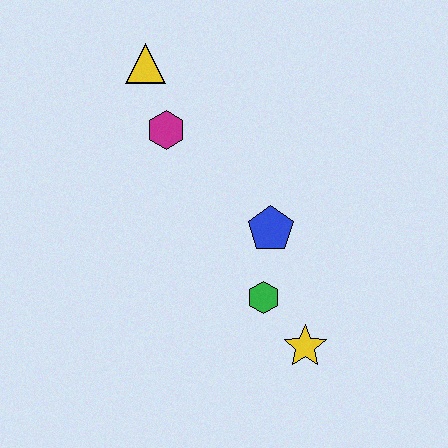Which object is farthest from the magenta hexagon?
The yellow star is farthest from the magenta hexagon.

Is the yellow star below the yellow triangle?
Yes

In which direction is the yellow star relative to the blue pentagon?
The yellow star is below the blue pentagon.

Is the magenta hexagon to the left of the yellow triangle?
No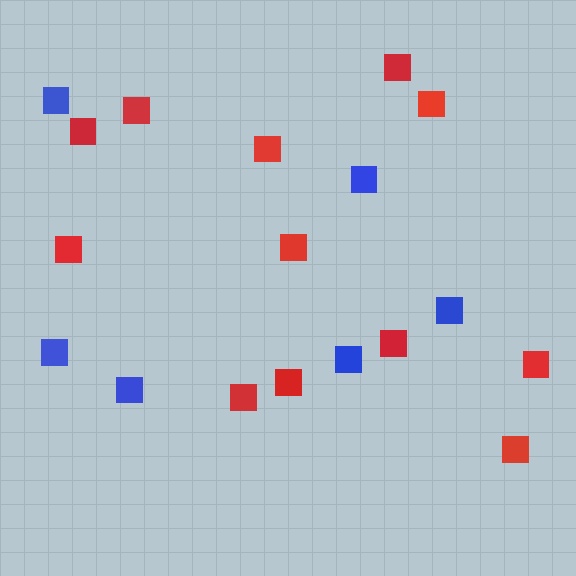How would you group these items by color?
There are 2 groups: one group of red squares (12) and one group of blue squares (6).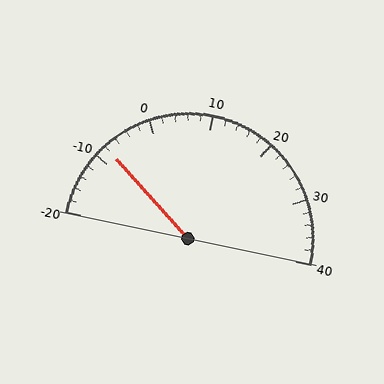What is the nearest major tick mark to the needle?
The nearest major tick mark is -10.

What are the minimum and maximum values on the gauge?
The gauge ranges from -20 to 40.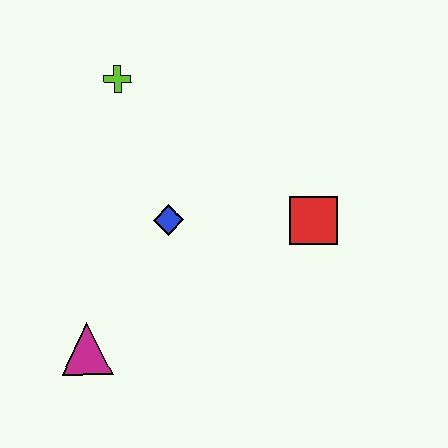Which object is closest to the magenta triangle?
The blue diamond is closest to the magenta triangle.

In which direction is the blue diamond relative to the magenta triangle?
The blue diamond is above the magenta triangle.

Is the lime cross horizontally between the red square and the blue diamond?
No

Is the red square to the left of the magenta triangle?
No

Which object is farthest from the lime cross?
The magenta triangle is farthest from the lime cross.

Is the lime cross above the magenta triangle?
Yes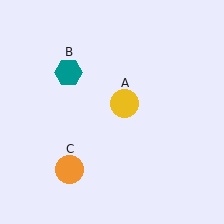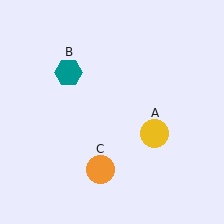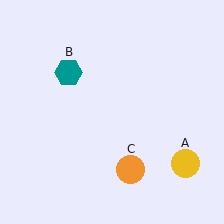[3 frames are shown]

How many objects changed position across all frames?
2 objects changed position: yellow circle (object A), orange circle (object C).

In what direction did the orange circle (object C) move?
The orange circle (object C) moved right.